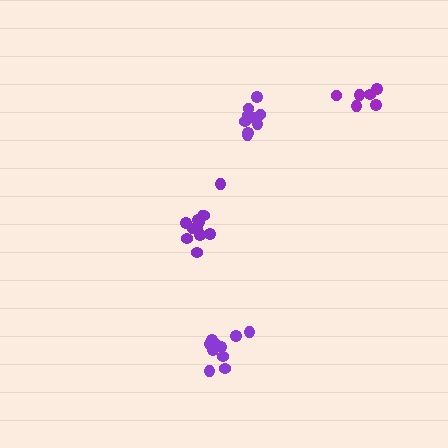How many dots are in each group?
Group 1: 12 dots, Group 2: 6 dots, Group 3: 9 dots, Group 4: 10 dots (37 total).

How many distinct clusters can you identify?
There are 4 distinct clusters.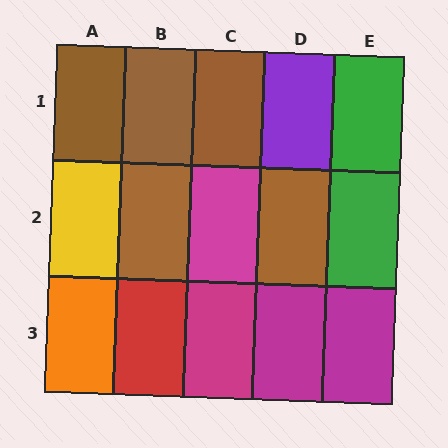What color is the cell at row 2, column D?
Brown.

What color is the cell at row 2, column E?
Green.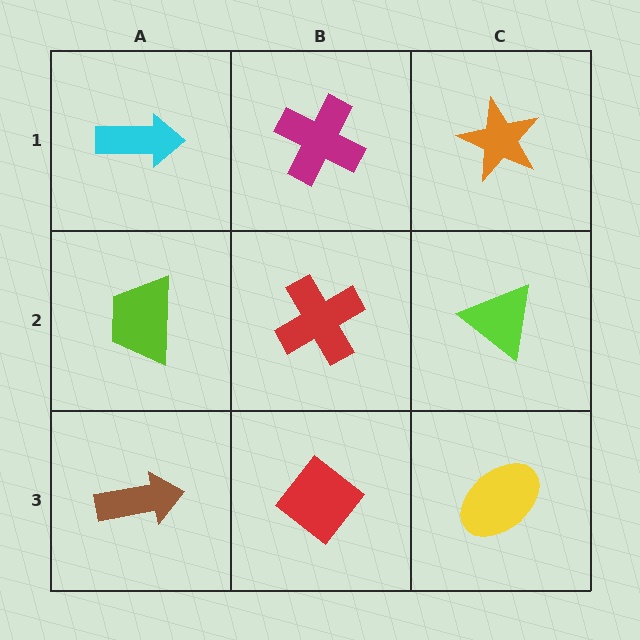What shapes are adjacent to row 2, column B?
A magenta cross (row 1, column B), a red diamond (row 3, column B), a lime trapezoid (row 2, column A), a lime triangle (row 2, column C).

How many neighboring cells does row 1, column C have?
2.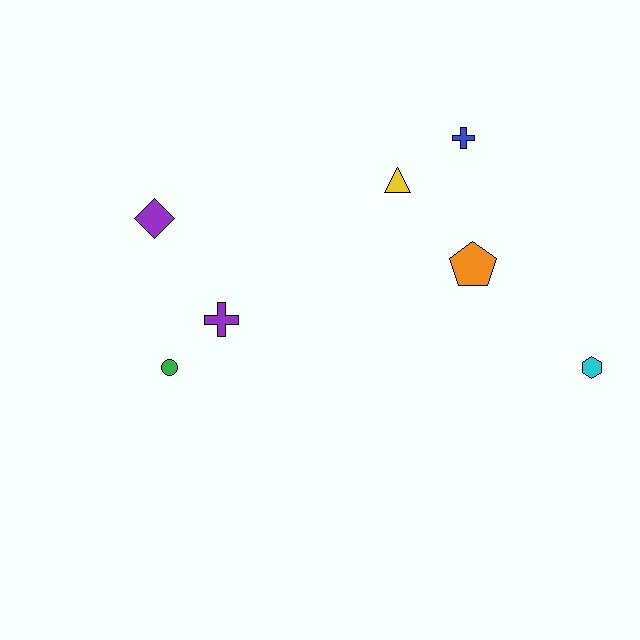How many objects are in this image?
There are 7 objects.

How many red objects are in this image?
There are no red objects.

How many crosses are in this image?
There are 2 crosses.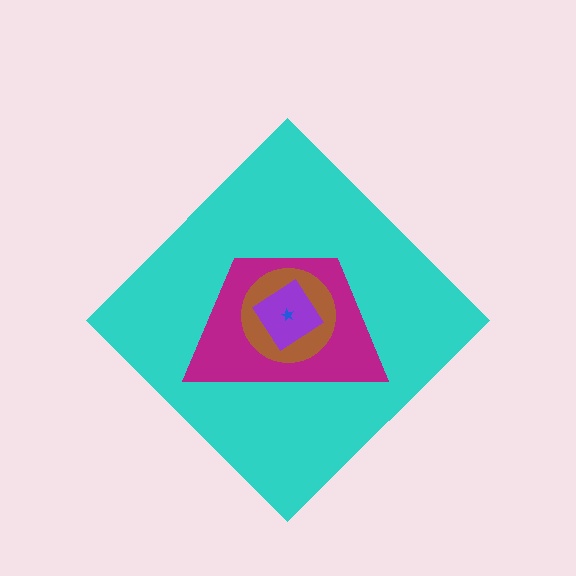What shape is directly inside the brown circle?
The purple diamond.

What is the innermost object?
The blue star.